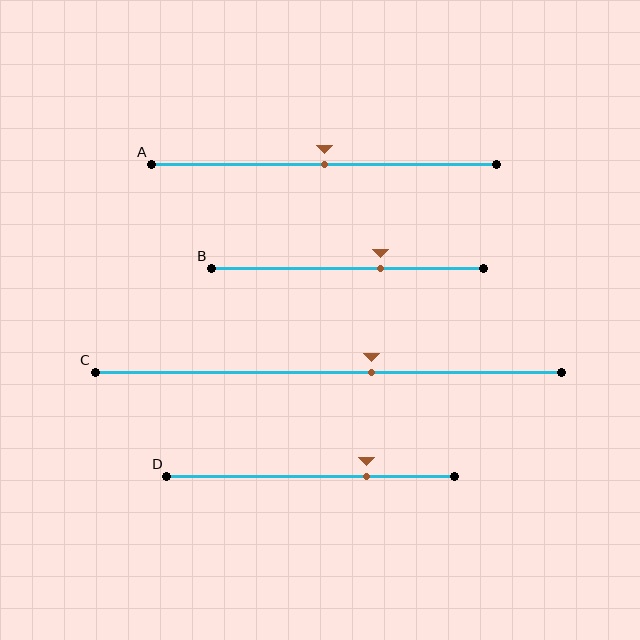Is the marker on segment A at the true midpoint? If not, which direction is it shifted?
Yes, the marker on segment A is at the true midpoint.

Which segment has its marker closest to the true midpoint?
Segment A has its marker closest to the true midpoint.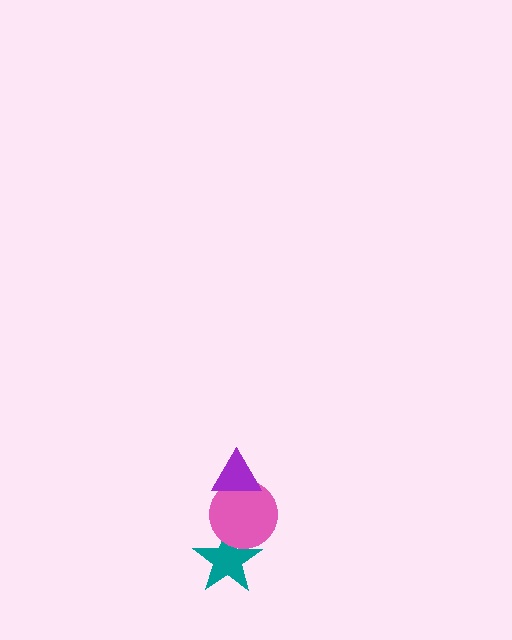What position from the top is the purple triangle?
The purple triangle is 1st from the top.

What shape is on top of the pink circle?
The purple triangle is on top of the pink circle.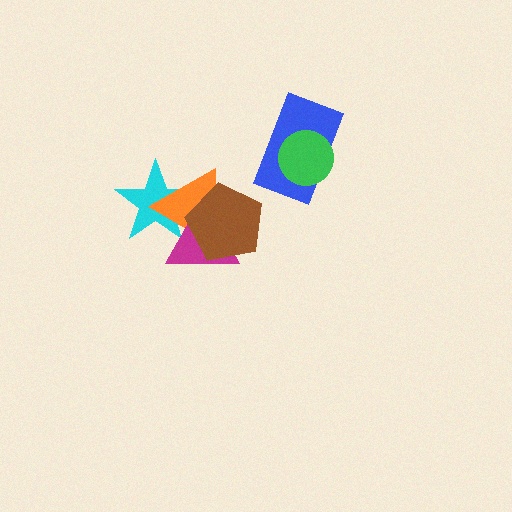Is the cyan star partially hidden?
Yes, it is partially covered by another shape.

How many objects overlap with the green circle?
1 object overlaps with the green circle.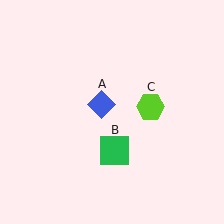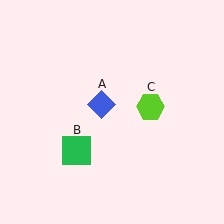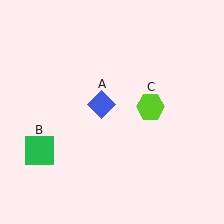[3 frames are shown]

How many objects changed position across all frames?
1 object changed position: green square (object B).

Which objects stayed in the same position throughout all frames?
Blue diamond (object A) and lime hexagon (object C) remained stationary.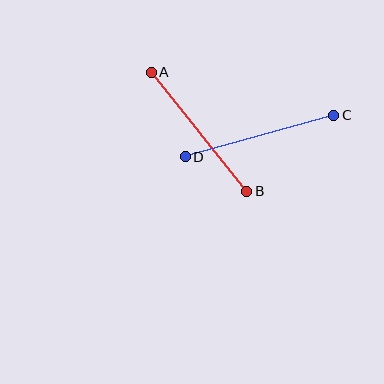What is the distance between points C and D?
The distance is approximately 154 pixels.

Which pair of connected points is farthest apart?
Points C and D are farthest apart.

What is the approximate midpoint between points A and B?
The midpoint is at approximately (199, 132) pixels.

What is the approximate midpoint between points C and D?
The midpoint is at approximately (259, 136) pixels.